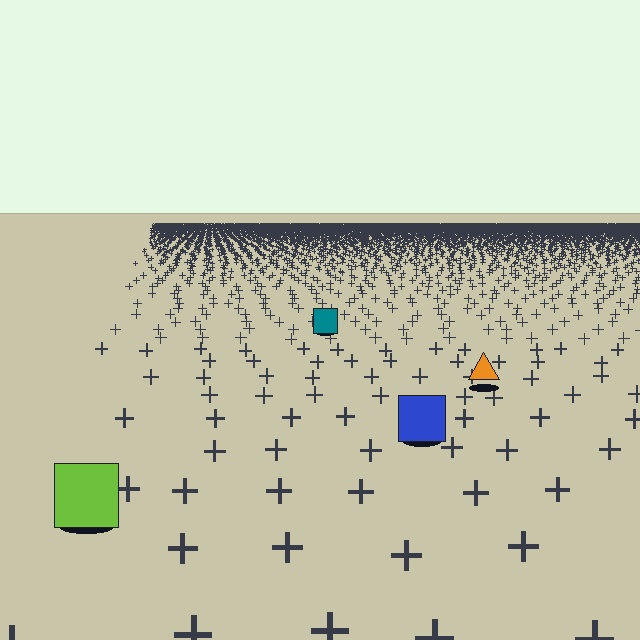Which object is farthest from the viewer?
The teal square is farthest from the viewer. It appears smaller and the ground texture around it is denser.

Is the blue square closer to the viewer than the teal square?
Yes. The blue square is closer — you can tell from the texture gradient: the ground texture is coarser near it.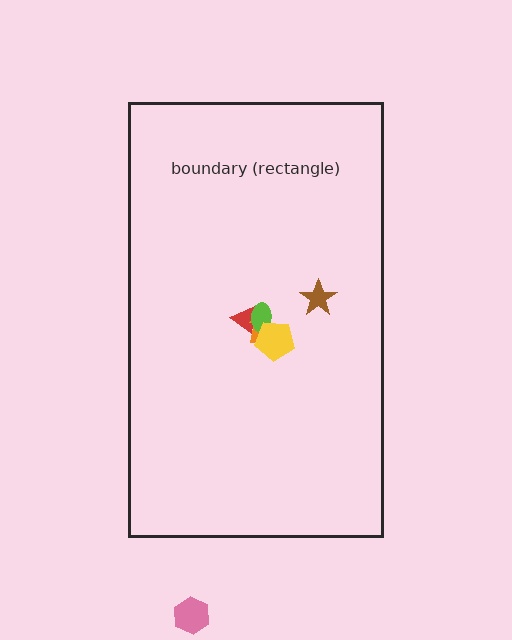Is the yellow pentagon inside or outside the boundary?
Inside.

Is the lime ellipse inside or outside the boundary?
Inside.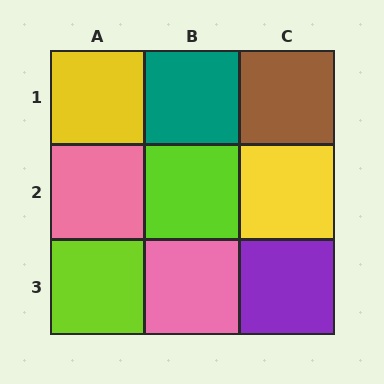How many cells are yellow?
2 cells are yellow.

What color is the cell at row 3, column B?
Pink.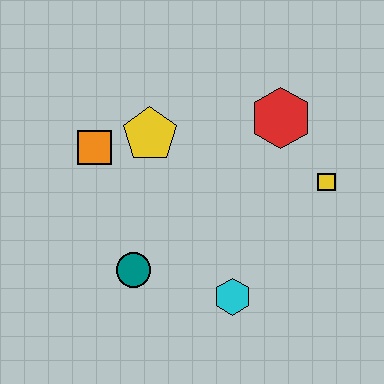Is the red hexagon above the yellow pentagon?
Yes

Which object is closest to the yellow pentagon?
The orange square is closest to the yellow pentagon.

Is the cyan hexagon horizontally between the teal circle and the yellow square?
Yes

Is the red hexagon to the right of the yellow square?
No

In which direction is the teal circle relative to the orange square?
The teal circle is below the orange square.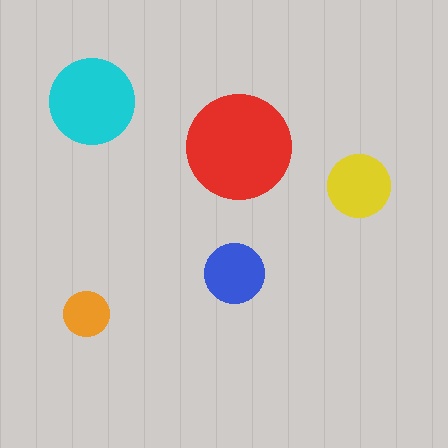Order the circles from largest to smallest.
the red one, the cyan one, the yellow one, the blue one, the orange one.